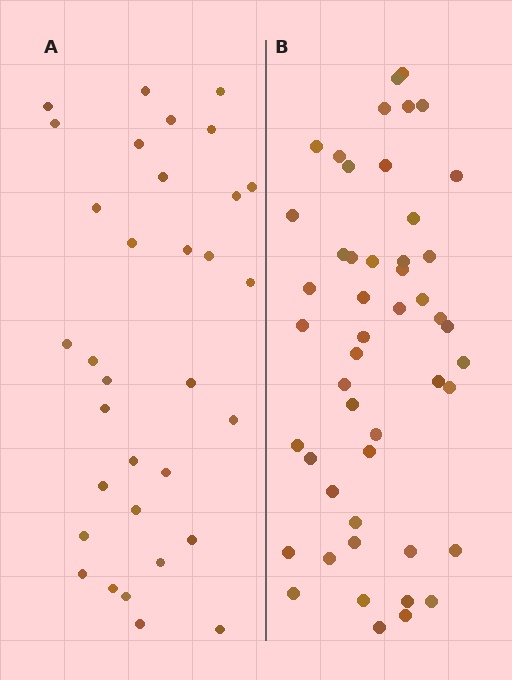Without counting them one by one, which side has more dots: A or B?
Region B (the right region) has more dots.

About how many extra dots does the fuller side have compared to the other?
Region B has approximately 15 more dots than region A.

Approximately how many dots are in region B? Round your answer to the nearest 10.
About 50 dots. (The exact count is 49, which rounds to 50.)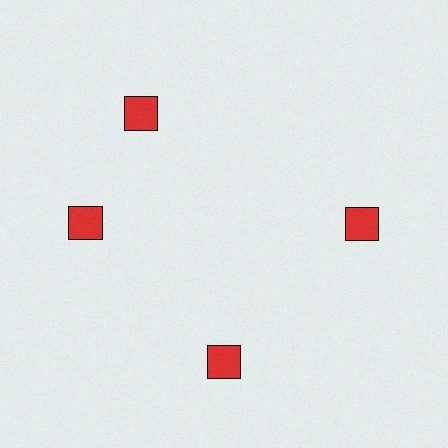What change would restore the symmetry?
The symmetry would be restored by rotating it back into even spacing with its neighbors so that all 4 diamonds sit at equal angles and equal distance from the center.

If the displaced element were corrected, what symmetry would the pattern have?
It would have 4-fold rotational symmetry — the pattern would map onto itself every 90 degrees.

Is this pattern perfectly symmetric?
No. The 4 red diamonds are arranged in a ring, but one element near the 12 o'clock position is rotated out of alignment along the ring, breaking the 4-fold rotational symmetry.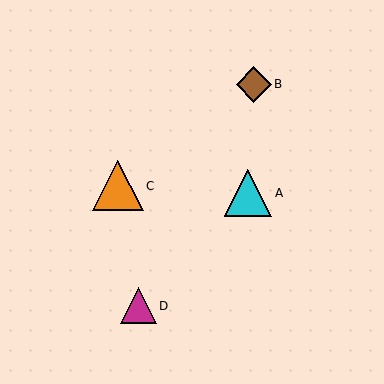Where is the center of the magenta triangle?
The center of the magenta triangle is at (139, 306).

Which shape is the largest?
The orange triangle (labeled C) is the largest.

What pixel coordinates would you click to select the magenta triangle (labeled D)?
Click at (139, 306) to select the magenta triangle D.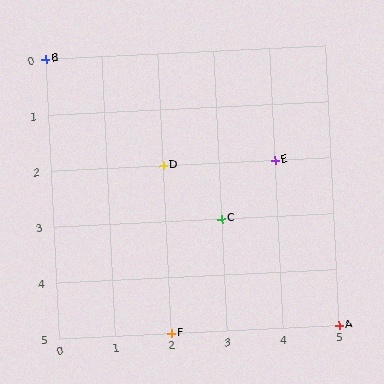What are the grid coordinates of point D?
Point D is at grid coordinates (2, 2).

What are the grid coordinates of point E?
Point E is at grid coordinates (4, 2).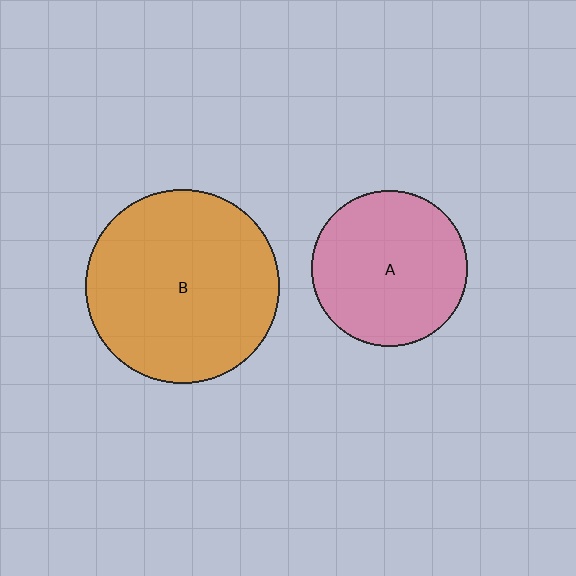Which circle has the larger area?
Circle B (orange).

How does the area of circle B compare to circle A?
Approximately 1.6 times.